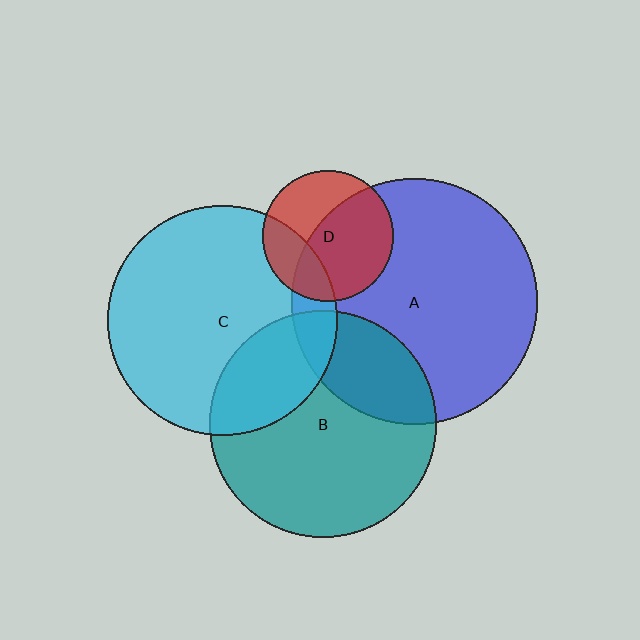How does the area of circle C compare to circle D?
Approximately 3.1 times.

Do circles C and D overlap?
Yes.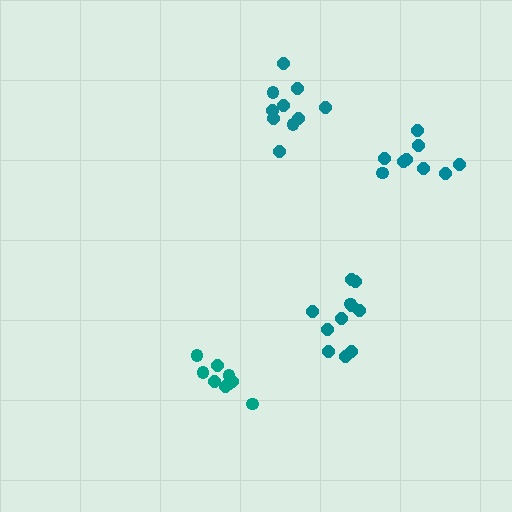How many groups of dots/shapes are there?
There are 4 groups.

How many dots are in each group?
Group 1: 9 dots, Group 2: 11 dots, Group 3: 10 dots, Group 4: 9 dots (39 total).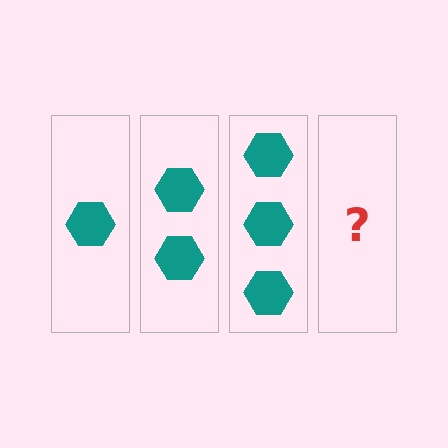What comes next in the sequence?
The next element should be 4 hexagons.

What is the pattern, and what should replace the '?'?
The pattern is that each step adds one more hexagon. The '?' should be 4 hexagons.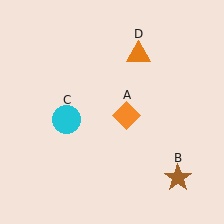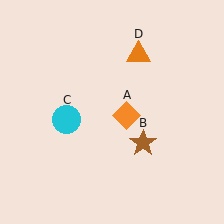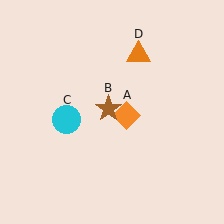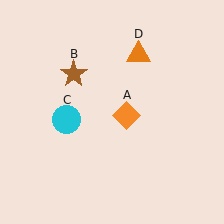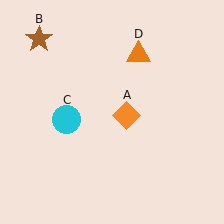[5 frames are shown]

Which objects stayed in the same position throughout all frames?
Orange diamond (object A) and cyan circle (object C) and orange triangle (object D) remained stationary.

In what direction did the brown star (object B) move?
The brown star (object B) moved up and to the left.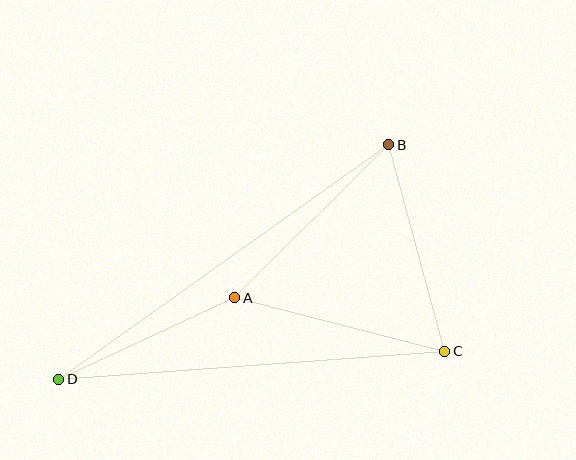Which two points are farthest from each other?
Points B and D are farthest from each other.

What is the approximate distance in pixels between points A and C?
The distance between A and C is approximately 217 pixels.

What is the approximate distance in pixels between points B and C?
The distance between B and C is approximately 214 pixels.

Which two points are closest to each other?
Points A and D are closest to each other.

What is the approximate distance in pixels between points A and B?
The distance between A and B is approximately 217 pixels.